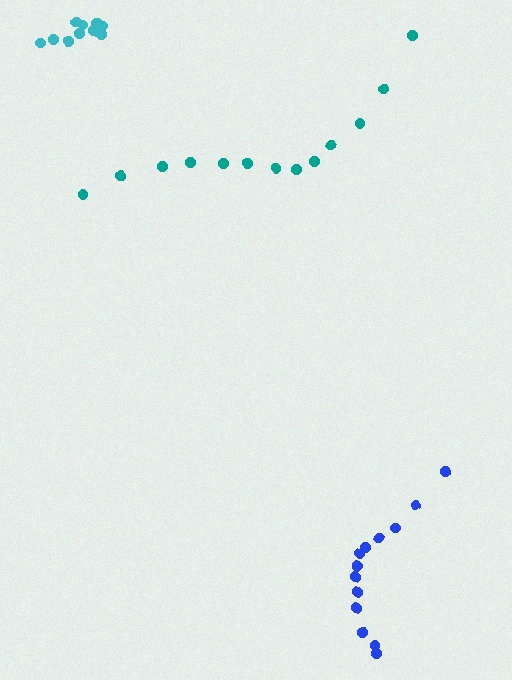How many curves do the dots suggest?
There are 3 distinct paths.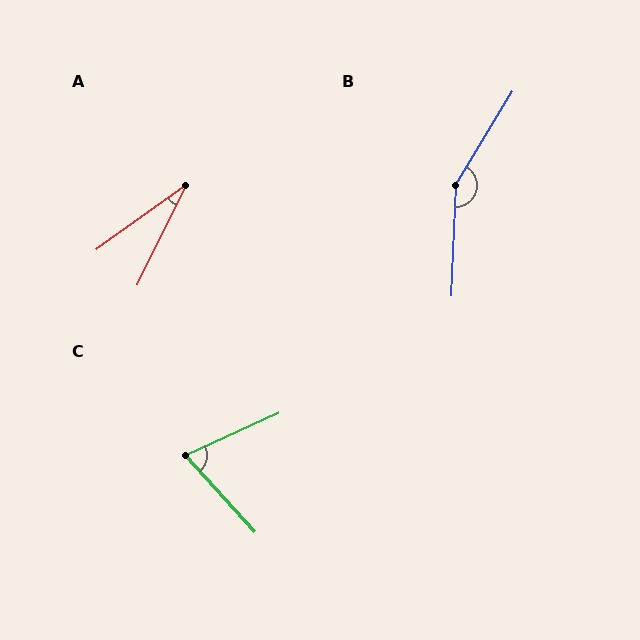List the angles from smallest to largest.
A (28°), C (72°), B (151°).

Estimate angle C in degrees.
Approximately 72 degrees.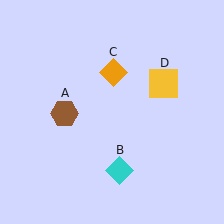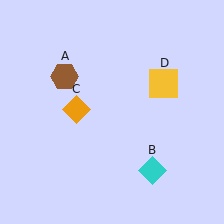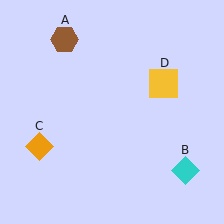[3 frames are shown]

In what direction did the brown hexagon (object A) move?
The brown hexagon (object A) moved up.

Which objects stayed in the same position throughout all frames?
Yellow square (object D) remained stationary.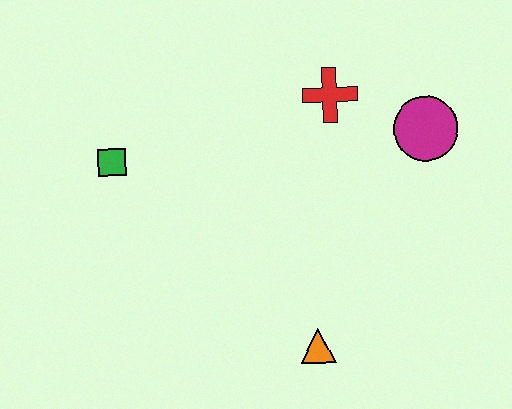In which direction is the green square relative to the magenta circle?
The green square is to the left of the magenta circle.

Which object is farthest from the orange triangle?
The green square is farthest from the orange triangle.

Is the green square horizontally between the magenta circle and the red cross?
No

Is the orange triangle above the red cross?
No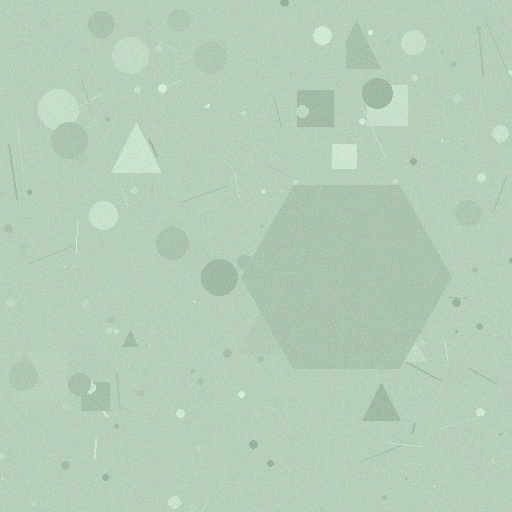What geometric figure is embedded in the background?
A hexagon is embedded in the background.